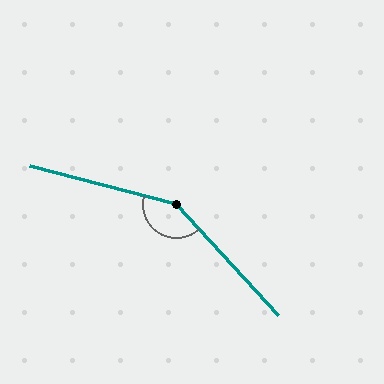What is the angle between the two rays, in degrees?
Approximately 147 degrees.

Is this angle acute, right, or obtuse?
It is obtuse.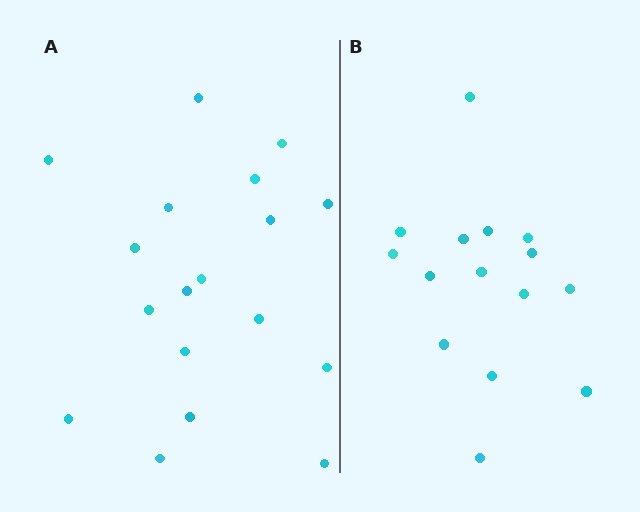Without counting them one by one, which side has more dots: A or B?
Region A (the left region) has more dots.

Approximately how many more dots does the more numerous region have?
Region A has just a few more — roughly 2 or 3 more dots than region B.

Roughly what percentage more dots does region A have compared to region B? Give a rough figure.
About 20% more.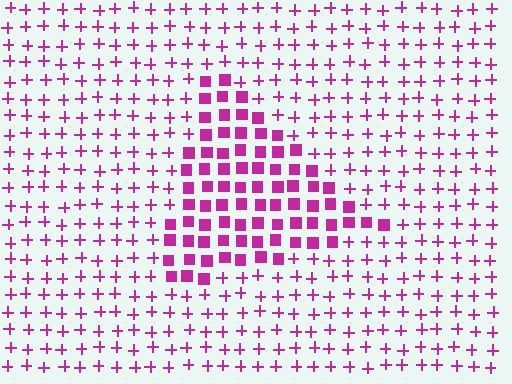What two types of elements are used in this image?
The image uses squares inside the triangle region and plus signs outside it.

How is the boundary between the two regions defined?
The boundary is defined by a change in element shape: squares inside vs. plus signs outside. All elements share the same color and spacing.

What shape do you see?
I see a triangle.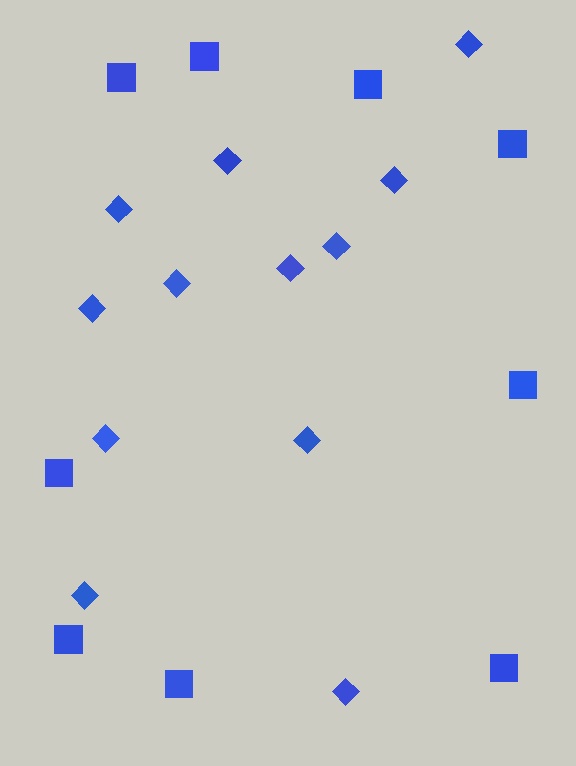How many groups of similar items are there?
There are 2 groups: one group of diamonds (12) and one group of squares (9).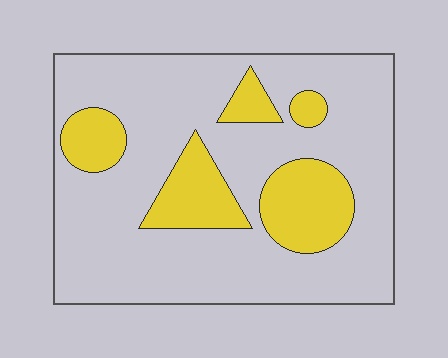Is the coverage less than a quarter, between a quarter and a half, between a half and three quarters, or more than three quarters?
Less than a quarter.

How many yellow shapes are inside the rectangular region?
5.